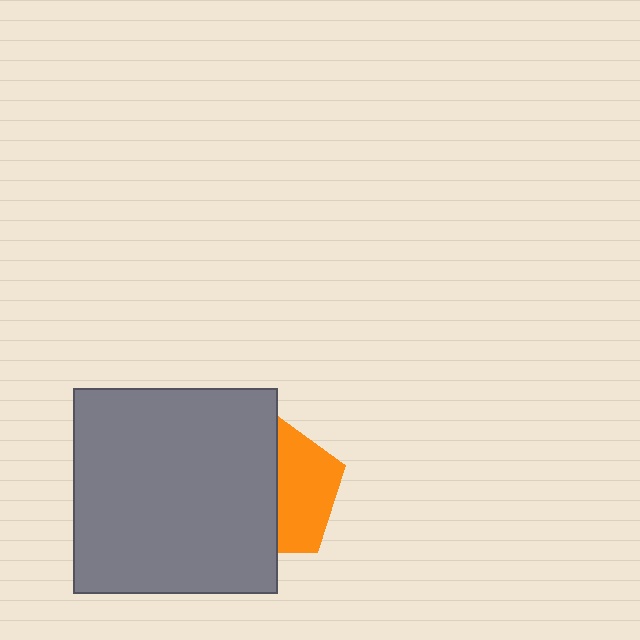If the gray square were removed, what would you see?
You would see the complete orange pentagon.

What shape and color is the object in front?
The object in front is a gray square.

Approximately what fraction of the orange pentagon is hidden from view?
Roughly 55% of the orange pentagon is hidden behind the gray square.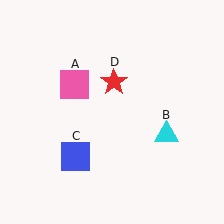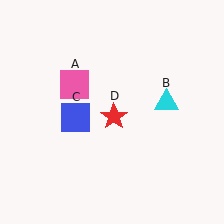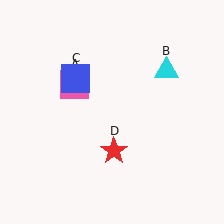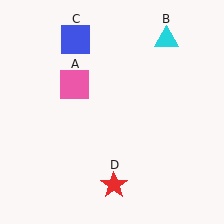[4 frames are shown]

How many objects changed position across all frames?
3 objects changed position: cyan triangle (object B), blue square (object C), red star (object D).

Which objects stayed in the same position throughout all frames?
Pink square (object A) remained stationary.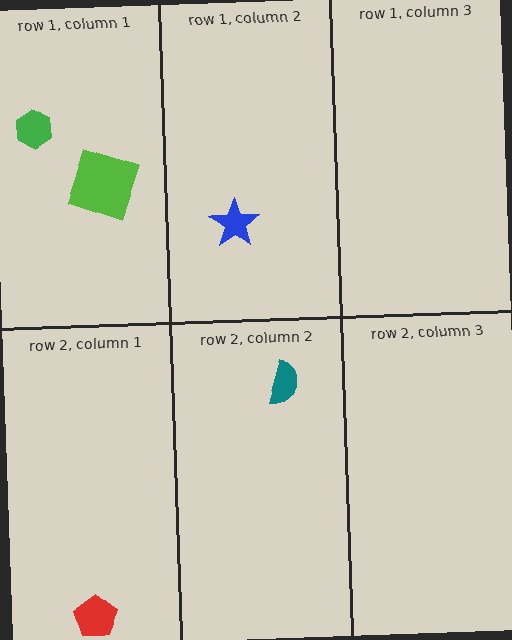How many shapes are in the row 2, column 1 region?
1.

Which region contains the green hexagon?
The row 1, column 1 region.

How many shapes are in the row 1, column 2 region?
1.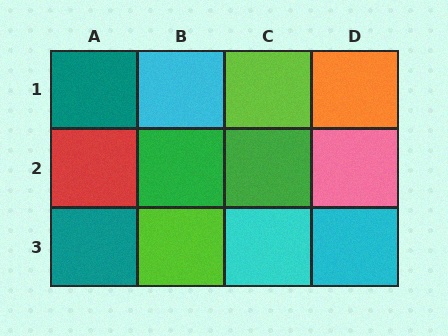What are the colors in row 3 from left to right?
Teal, lime, cyan, cyan.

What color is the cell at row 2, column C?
Green.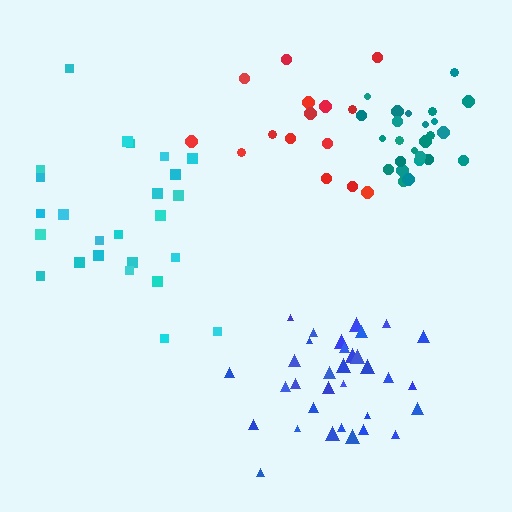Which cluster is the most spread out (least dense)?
Red.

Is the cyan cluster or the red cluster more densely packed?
Cyan.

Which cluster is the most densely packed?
Teal.